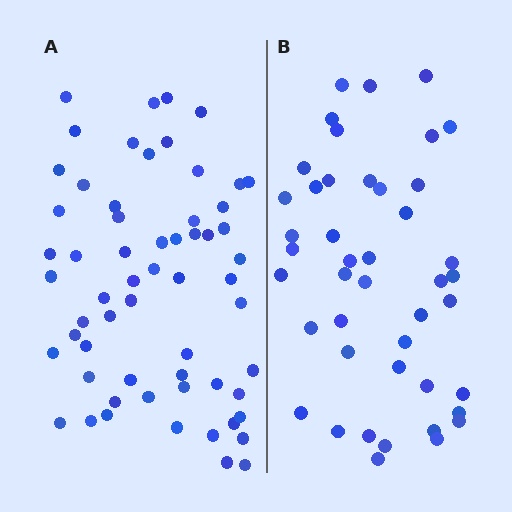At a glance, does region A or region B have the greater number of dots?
Region A (the left region) has more dots.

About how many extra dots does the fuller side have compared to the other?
Region A has approximately 15 more dots than region B.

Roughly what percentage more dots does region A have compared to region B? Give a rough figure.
About 35% more.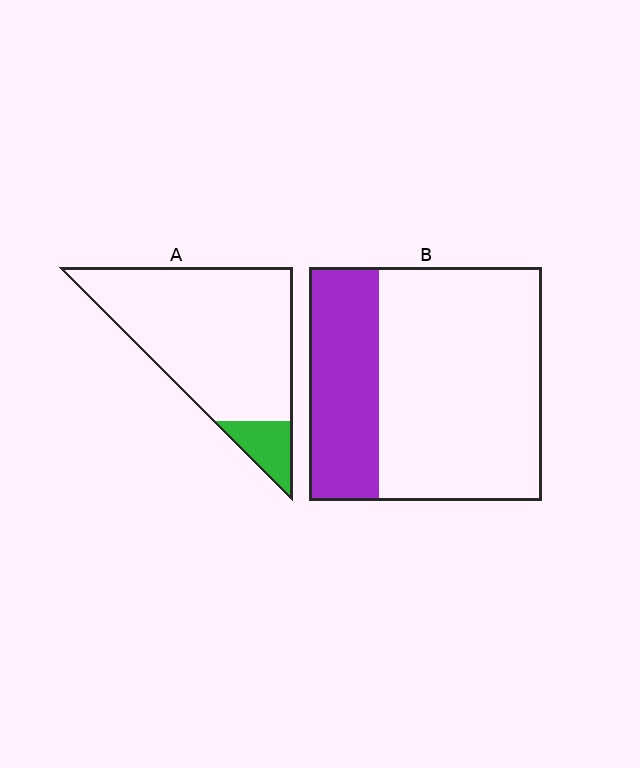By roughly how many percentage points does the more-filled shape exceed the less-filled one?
By roughly 20 percentage points (B over A).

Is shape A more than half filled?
No.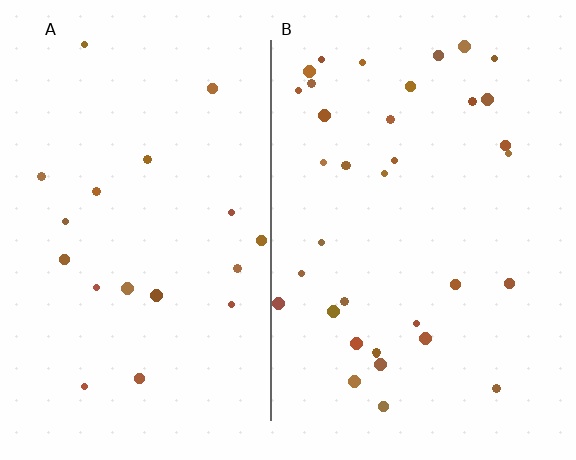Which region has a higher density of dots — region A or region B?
B (the right).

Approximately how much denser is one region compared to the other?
Approximately 2.0× — region B over region A.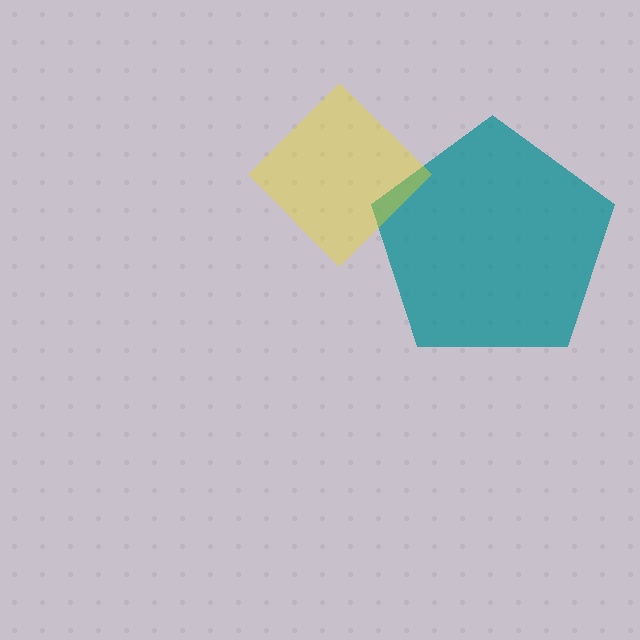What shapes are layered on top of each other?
The layered shapes are: a teal pentagon, a yellow diamond.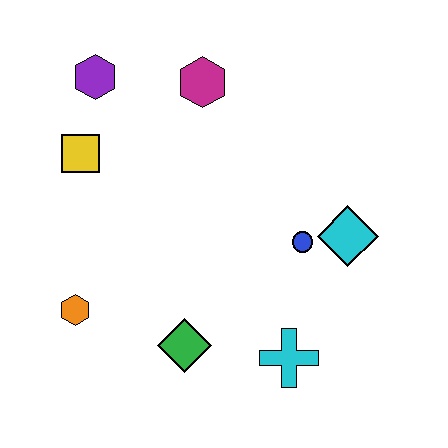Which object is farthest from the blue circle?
The purple hexagon is farthest from the blue circle.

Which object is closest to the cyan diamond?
The blue circle is closest to the cyan diamond.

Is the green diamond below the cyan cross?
No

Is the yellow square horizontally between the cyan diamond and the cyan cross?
No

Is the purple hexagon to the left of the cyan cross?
Yes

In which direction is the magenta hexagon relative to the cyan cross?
The magenta hexagon is above the cyan cross.